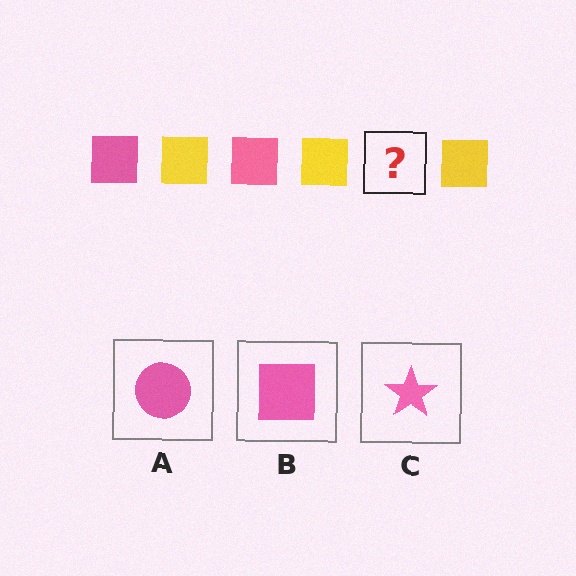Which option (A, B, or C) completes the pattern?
B.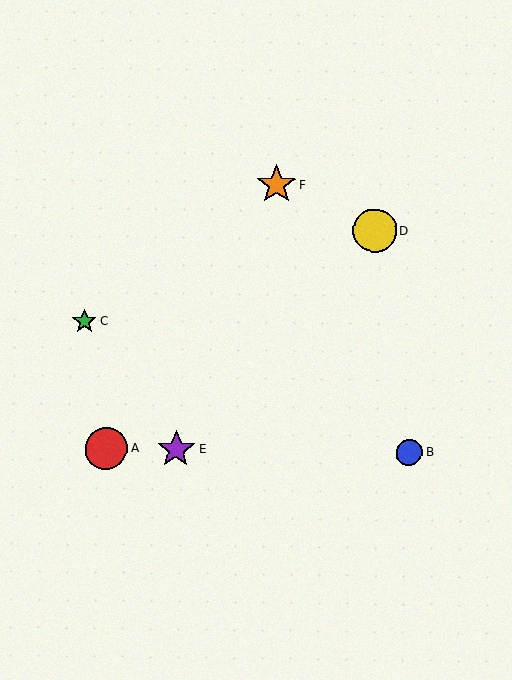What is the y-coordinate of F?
Object F is at y≈185.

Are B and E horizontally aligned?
Yes, both are at y≈452.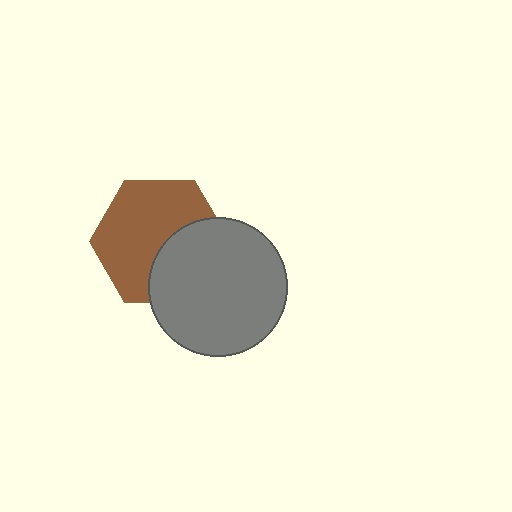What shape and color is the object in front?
The object in front is a gray circle.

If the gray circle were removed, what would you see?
You would see the complete brown hexagon.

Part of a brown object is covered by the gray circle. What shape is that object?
It is a hexagon.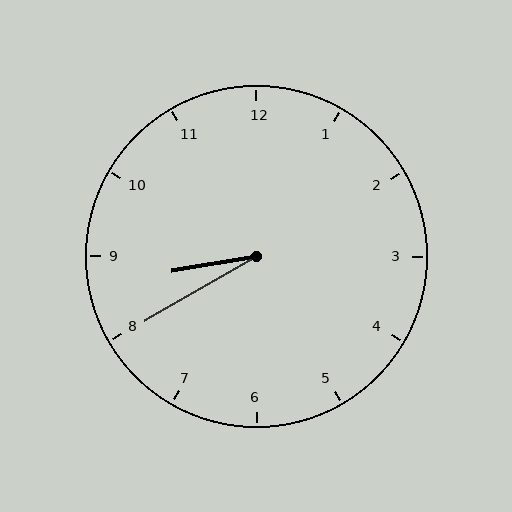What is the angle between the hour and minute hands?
Approximately 20 degrees.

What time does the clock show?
8:40.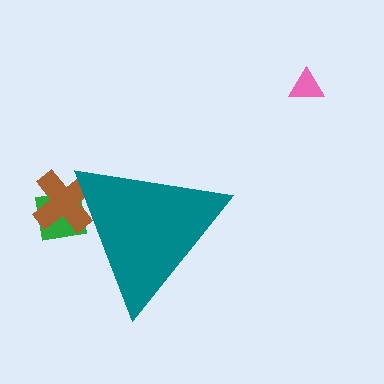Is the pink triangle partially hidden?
No, the pink triangle is fully visible.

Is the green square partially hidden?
Yes, the green square is partially hidden behind the teal triangle.